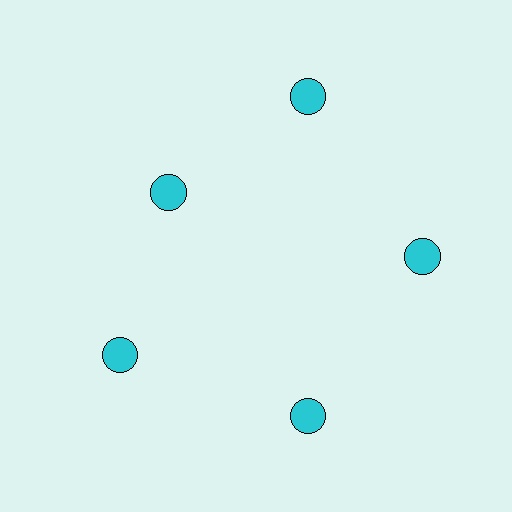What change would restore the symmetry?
The symmetry would be restored by moving it outward, back onto the ring so that all 5 circles sit at equal angles and equal distance from the center.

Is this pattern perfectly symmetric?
No. The 5 cyan circles are arranged in a ring, but one element near the 10 o'clock position is pulled inward toward the center, breaking the 5-fold rotational symmetry.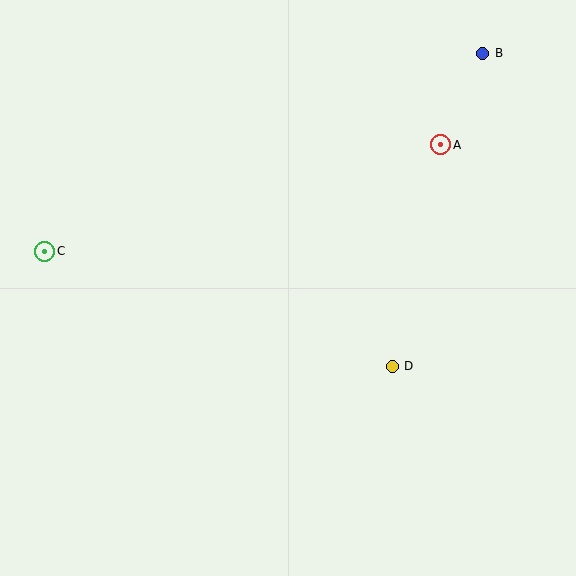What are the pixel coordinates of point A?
Point A is at (441, 145).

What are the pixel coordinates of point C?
Point C is at (45, 251).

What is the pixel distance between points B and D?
The distance between B and D is 326 pixels.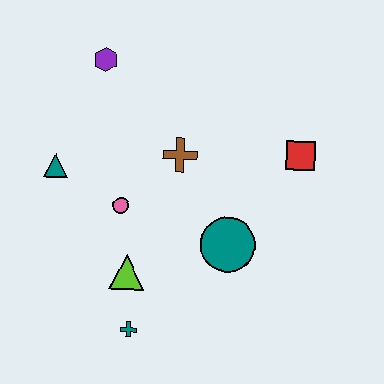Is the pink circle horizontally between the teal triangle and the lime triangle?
Yes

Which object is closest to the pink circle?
The lime triangle is closest to the pink circle.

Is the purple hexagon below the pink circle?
No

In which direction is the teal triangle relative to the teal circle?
The teal triangle is to the left of the teal circle.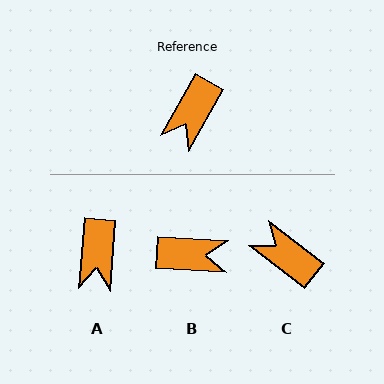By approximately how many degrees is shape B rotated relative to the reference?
Approximately 116 degrees counter-clockwise.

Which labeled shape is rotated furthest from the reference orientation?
B, about 116 degrees away.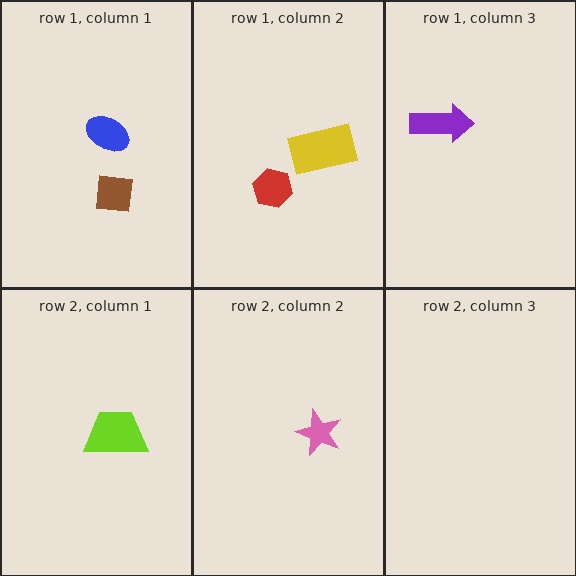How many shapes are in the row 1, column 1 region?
2.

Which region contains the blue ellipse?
The row 1, column 1 region.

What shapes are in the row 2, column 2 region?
The pink star.